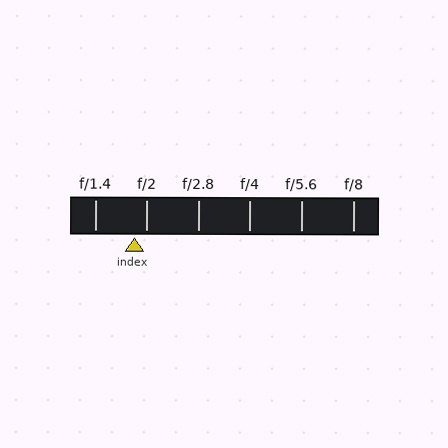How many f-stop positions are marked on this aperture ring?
There are 6 f-stop positions marked.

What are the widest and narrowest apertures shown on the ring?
The widest aperture shown is f/1.4 and the narrowest is f/8.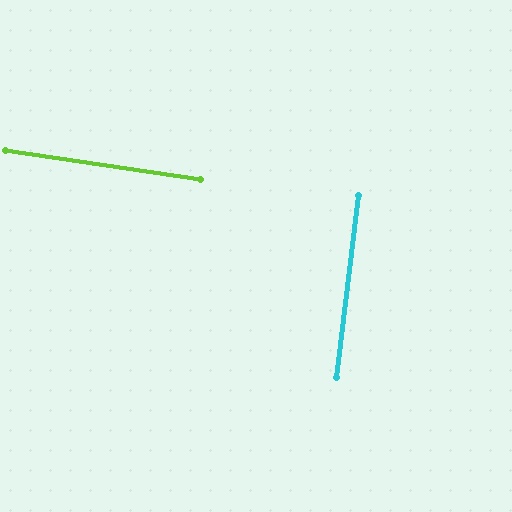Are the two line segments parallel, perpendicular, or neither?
Perpendicular — they meet at approximately 88°.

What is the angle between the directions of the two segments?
Approximately 88 degrees.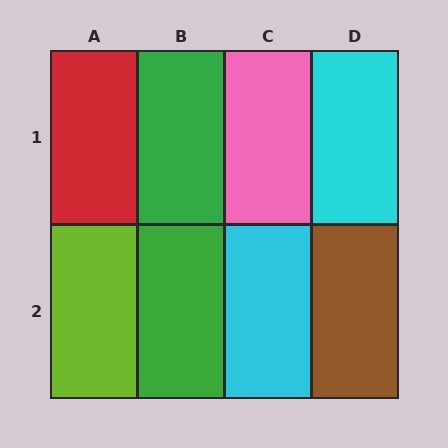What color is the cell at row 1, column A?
Red.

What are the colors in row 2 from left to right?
Lime, green, cyan, brown.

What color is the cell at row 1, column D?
Cyan.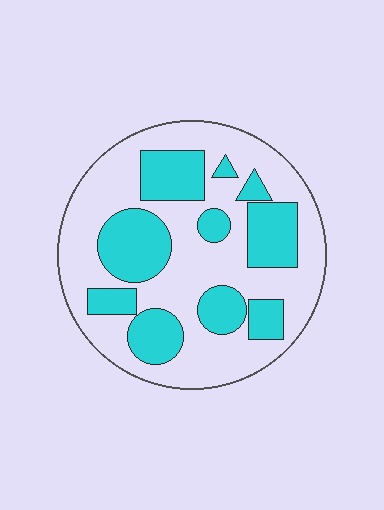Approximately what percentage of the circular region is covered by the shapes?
Approximately 35%.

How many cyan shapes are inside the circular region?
10.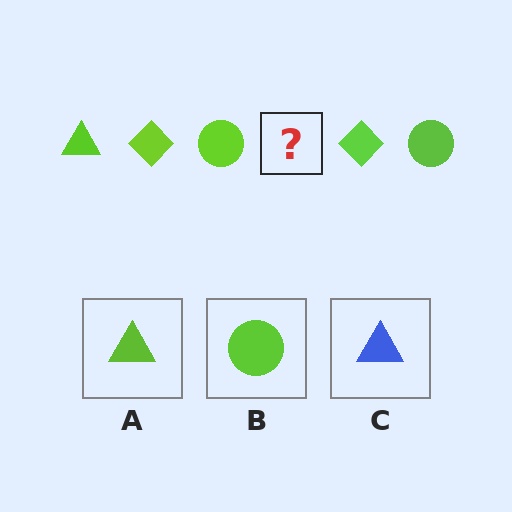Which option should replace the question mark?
Option A.